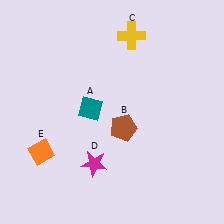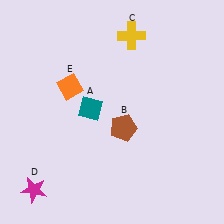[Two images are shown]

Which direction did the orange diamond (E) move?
The orange diamond (E) moved up.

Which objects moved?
The objects that moved are: the magenta star (D), the orange diamond (E).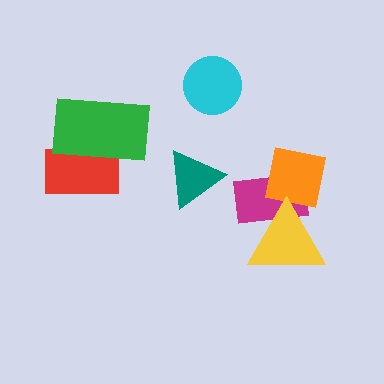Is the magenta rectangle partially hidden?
Yes, it is partially covered by another shape.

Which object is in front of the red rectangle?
The green rectangle is in front of the red rectangle.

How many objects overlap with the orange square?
2 objects overlap with the orange square.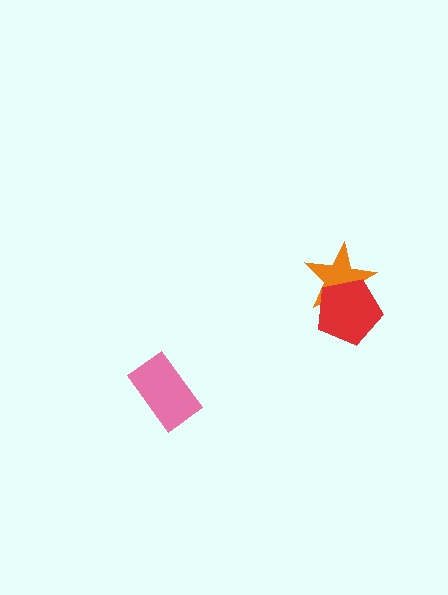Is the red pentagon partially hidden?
No, no other shape covers it.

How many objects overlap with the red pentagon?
1 object overlaps with the red pentagon.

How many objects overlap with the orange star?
1 object overlaps with the orange star.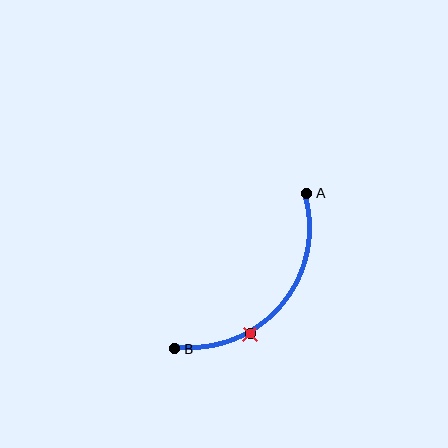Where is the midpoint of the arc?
The arc midpoint is the point on the curve farthest from the straight line joining A and B. It sits below and to the right of that line.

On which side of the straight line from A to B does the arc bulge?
The arc bulges below and to the right of the straight line connecting A and B.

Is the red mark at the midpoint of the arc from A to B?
No. The red mark lies on the arc but is closer to endpoint B. The arc midpoint would be at the point on the curve equidistant along the arc from both A and B.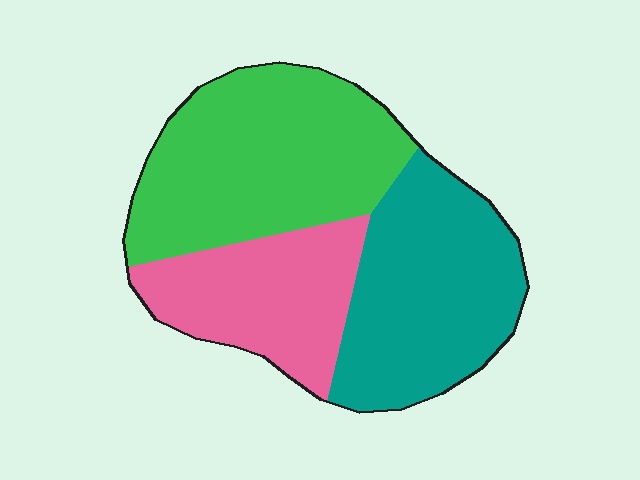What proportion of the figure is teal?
Teal covers roughly 35% of the figure.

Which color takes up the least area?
Pink, at roughly 25%.